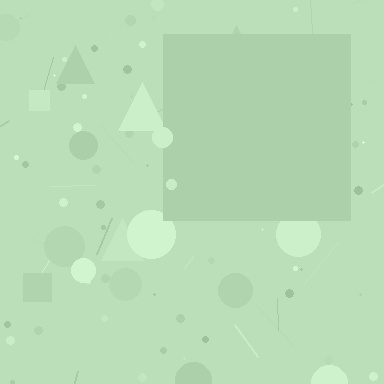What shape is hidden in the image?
A square is hidden in the image.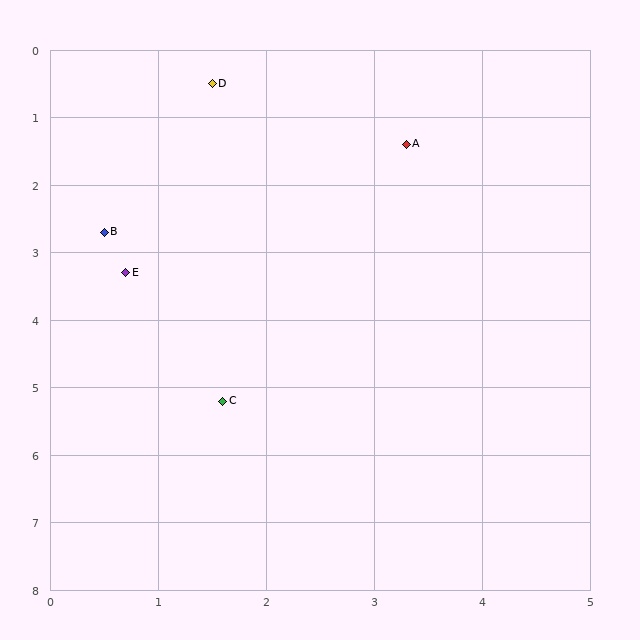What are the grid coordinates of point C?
Point C is at approximately (1.6, 5.2).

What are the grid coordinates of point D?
Point D is at approximately (1.5, 0.5).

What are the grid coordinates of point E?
Point E is at approximately (0.7, 3.3).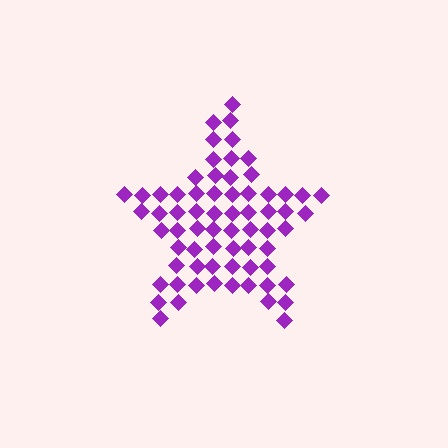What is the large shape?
The large shape is a star.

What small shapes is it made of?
It is made of small diamonds.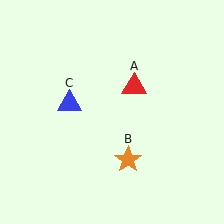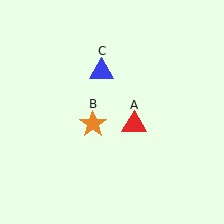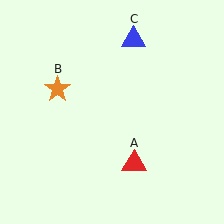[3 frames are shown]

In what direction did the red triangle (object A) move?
The red triangle (object A) moved down.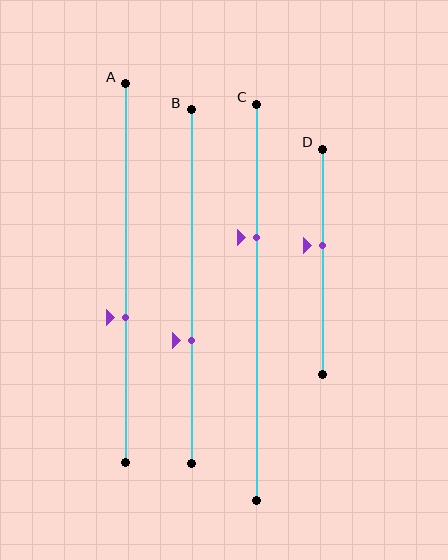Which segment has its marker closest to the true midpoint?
Segment D has its marker closest to the true midpoint.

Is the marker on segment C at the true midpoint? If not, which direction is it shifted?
No, the marker on segment C is shifted upward by about 16% of the segment length.